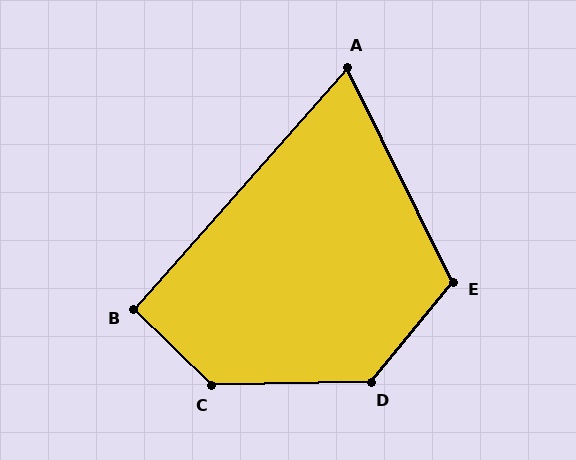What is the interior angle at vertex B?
Approximately 93 degrees (approximately right).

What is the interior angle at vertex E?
Approximately 115 degrees (obtuse).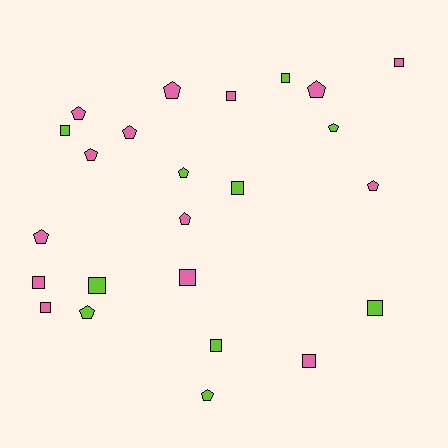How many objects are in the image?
There are 24 objects.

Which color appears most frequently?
Pink, with 14 objects.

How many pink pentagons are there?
There are 8 pink pentagons.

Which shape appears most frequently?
Square, with 12 objects.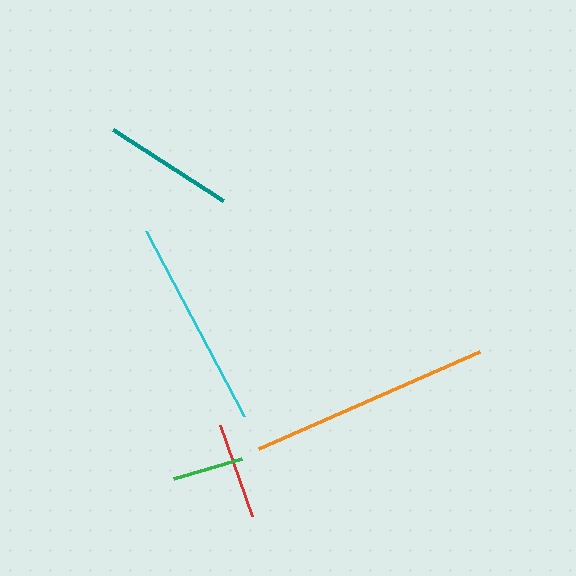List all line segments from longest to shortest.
From longest to shortest: orange, cyan, teal, red, green.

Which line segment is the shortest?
The green line is the shortest at approximately 71 pixels.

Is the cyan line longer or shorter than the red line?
The cyan line is longer than the red line.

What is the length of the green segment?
The green segment is approximately 71 pixels long.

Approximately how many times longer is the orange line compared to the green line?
The orange line is approximately 3.4 times the length of the green line.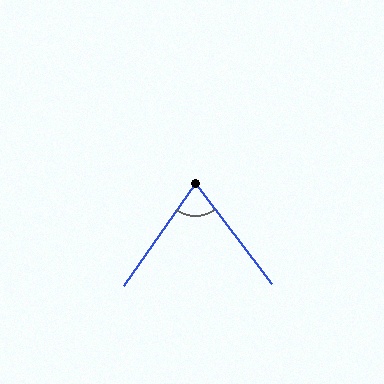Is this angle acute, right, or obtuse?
It is acute.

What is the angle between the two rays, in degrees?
Approximately 72 degrees.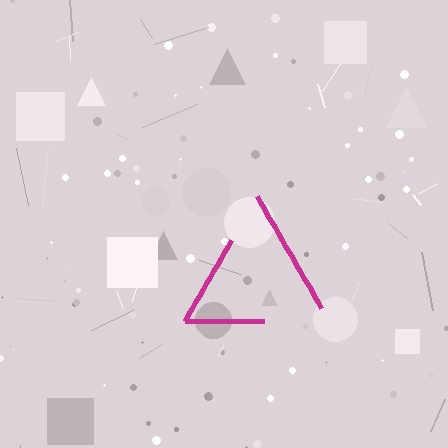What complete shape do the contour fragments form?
The contour fragments form a triangle.